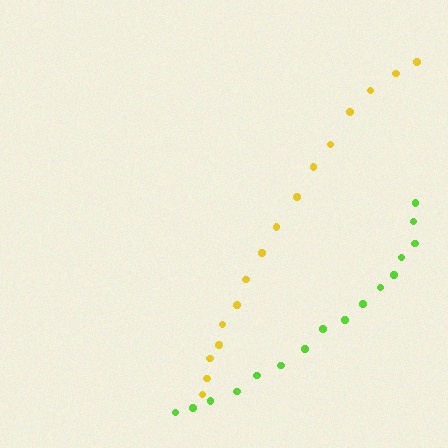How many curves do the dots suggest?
There are 2 distinct paths.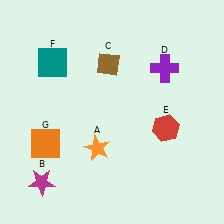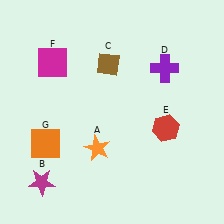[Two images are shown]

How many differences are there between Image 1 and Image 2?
There is 1 difference between the two images.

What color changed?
The square (F) changed from teal in Image 1 to magenta in Image 2.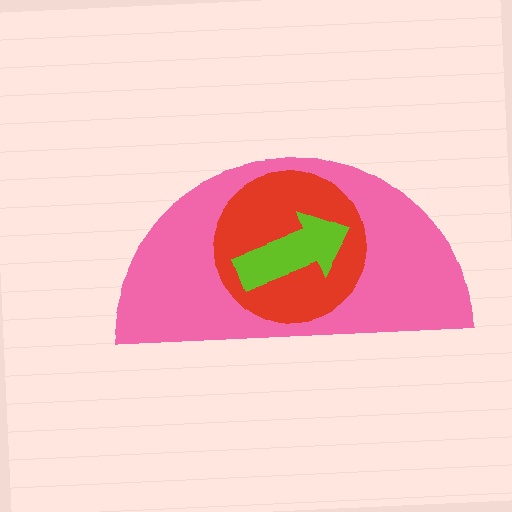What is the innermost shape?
The lime arrow.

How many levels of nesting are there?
3.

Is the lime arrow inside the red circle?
Yes.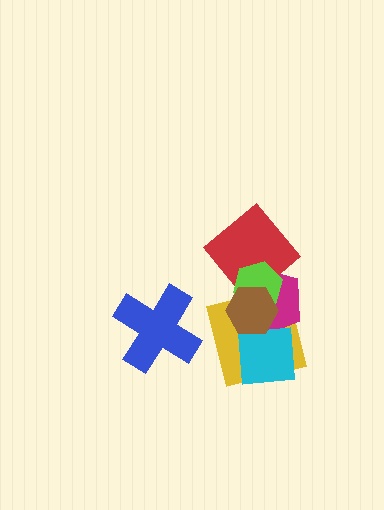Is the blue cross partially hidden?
No, no other shape covers it.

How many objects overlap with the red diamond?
2 objects overlap with the red diamond.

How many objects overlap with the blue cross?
0 objects overlap with the blue cross.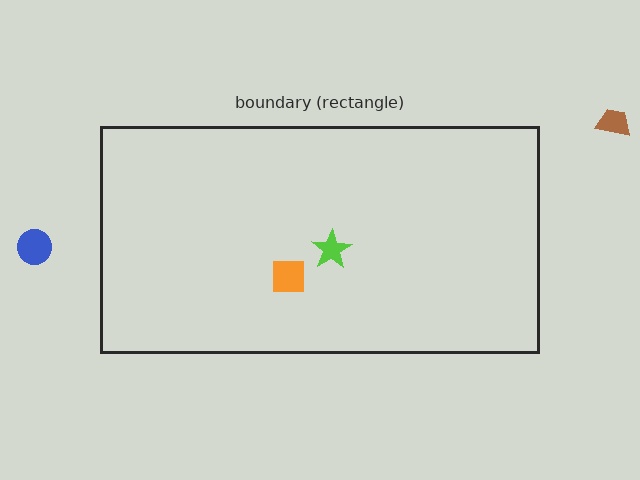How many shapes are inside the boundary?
2 inside, 2 outside.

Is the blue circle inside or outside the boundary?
Outside.